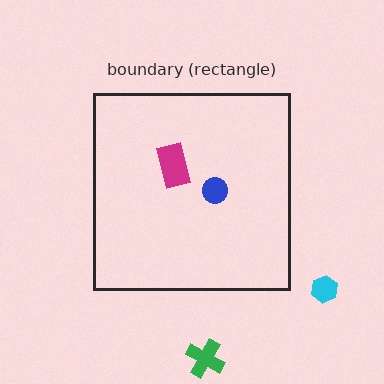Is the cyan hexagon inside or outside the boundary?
Outside.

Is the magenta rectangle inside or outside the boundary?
Inside.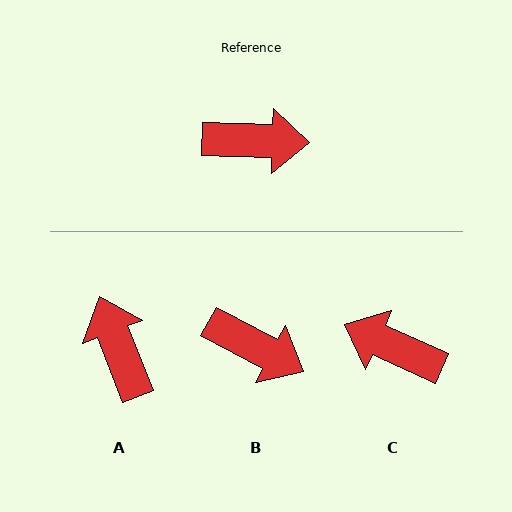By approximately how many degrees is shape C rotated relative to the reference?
Approximately 158 degrees counter-clockwise.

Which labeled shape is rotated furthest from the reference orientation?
C, about 158 degrees away.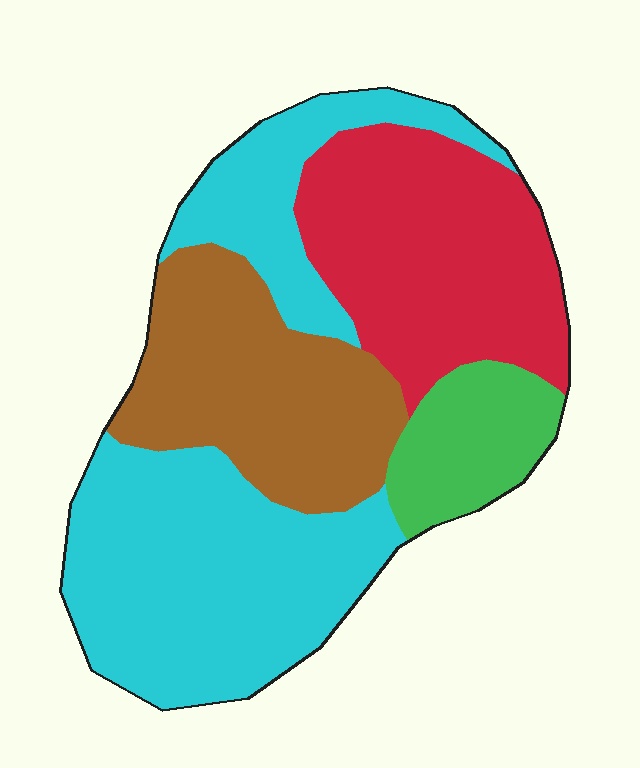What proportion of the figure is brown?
Brown takes up about one quarter (1/4) of the figure.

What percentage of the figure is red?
Red takes up about one quarter (1/4) of the figure.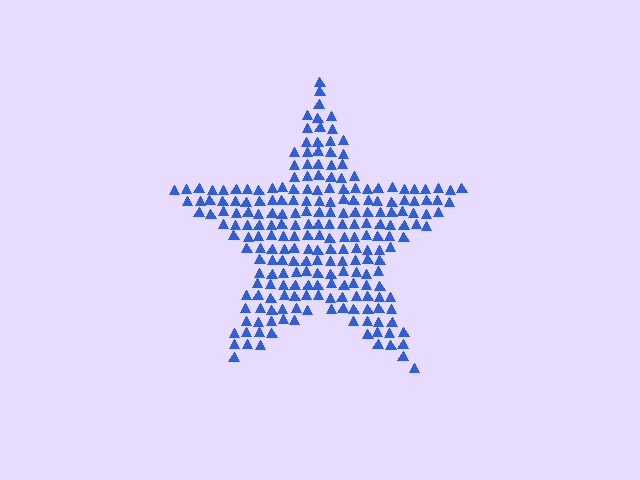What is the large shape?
The large shape is a star.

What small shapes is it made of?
It is made of small triangles.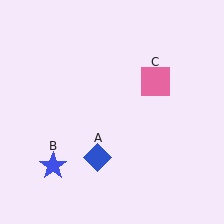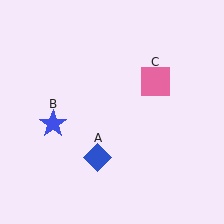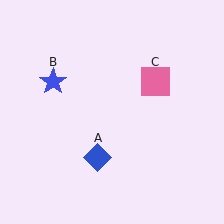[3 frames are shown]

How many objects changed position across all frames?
1 object changed position: blue star (object B).